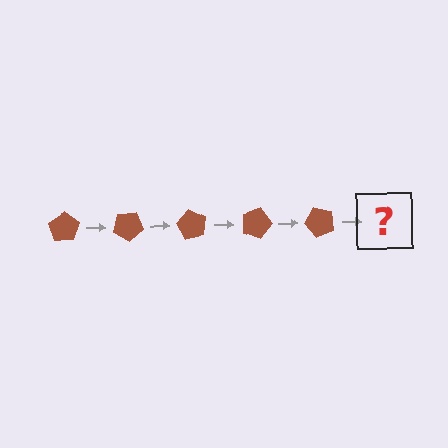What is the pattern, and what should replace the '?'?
The pattern is that the pentagon rotates 30 degrees each step. The '?' should be a brown pentagon rotated 150 degrees.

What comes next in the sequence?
The next element should be a brown pentagon rotated 150 degrees.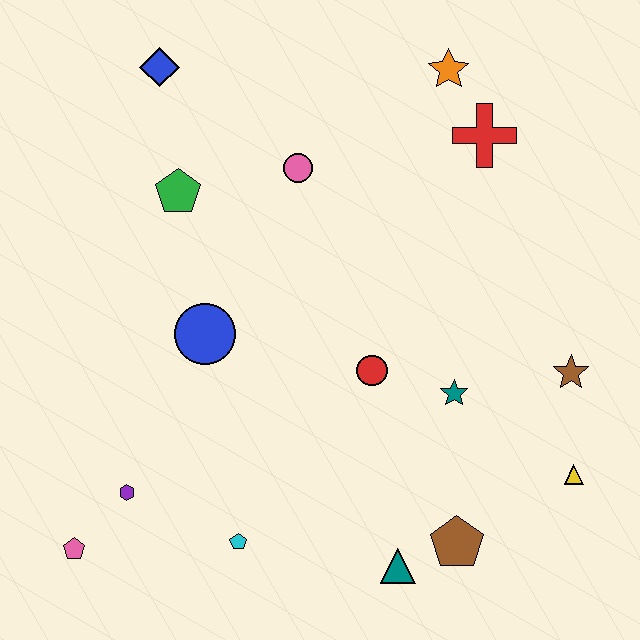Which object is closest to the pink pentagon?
The purple hexagon is closest to the pink pentagon.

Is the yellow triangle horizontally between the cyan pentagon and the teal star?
No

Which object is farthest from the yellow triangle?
The blue diamond is farthest from the yellow triangle.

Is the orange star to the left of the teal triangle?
No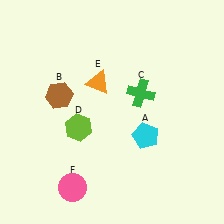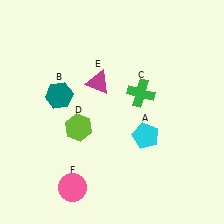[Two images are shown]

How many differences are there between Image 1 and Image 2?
There are 2 differences between the two images.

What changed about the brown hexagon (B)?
In Image 1, B is brown. In Image 2, it changed to teal.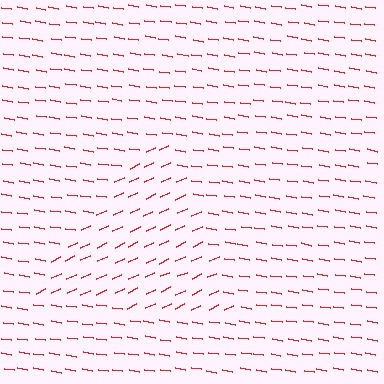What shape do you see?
I see a triangle.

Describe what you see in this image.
The image is filled with small red line segments. A triangle region in the image has lines oriented differently from the surrounding lines, creating a visible texture boundary.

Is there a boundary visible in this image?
Yes, there is a texture boundary formed by a change in line orientation.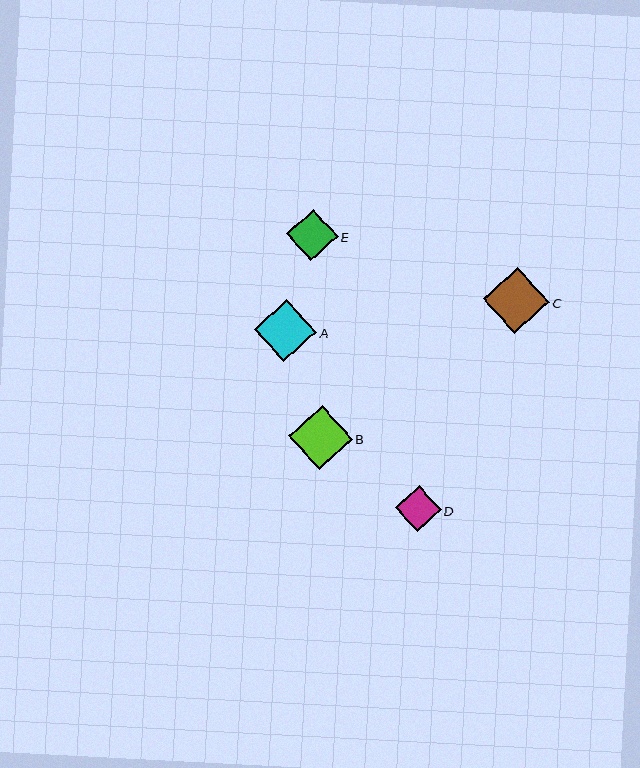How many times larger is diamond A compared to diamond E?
Diamond A is approximately 1.2 times the size of diamond E.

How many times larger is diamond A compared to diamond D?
Diamond A is approximately 1.4 times the size of diamond D.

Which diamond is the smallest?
Diamond D is the smallest with a size of approximately 46 pixels.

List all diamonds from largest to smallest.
From largest to smallest: C, B, A, E, D.